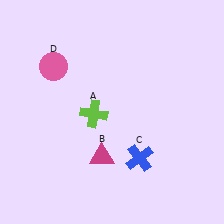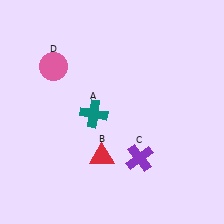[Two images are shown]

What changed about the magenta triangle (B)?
In Image 1, B is magenta. In Image 2, it changed to red.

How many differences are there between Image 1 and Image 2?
There are 3 differences between the two images.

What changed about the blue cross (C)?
In Image 1, C is blue. In Image 2, it changed to purple.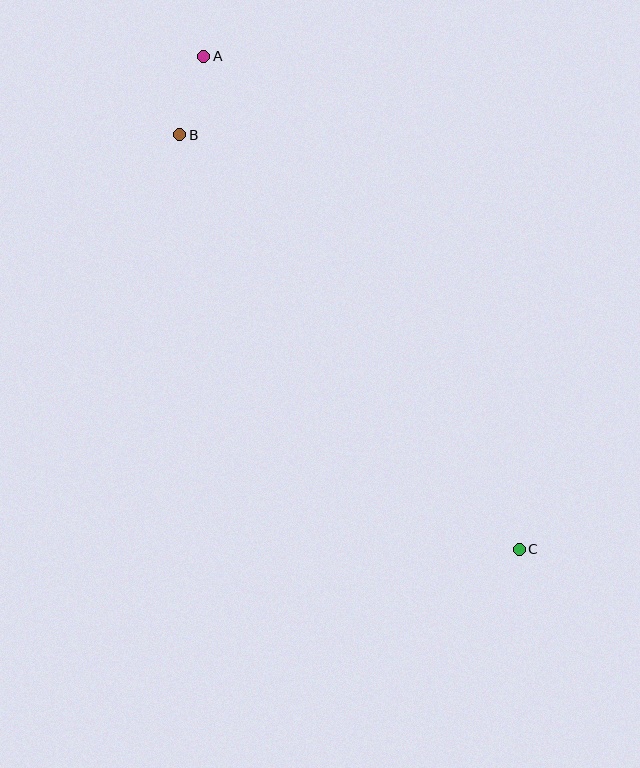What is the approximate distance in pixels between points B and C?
The distance between B and C is approximately 535 pixels.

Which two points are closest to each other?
Points A and B are closest to each other.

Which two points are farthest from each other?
Points A and C are farthest from each other.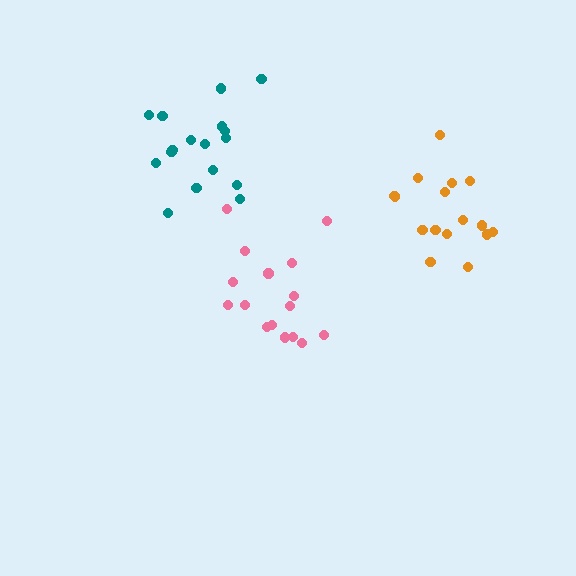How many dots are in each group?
Group 1: 16 dots, Group 2: 17 dots, Group 3: 16 dots (49 total).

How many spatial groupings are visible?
There are 3 spatial groupings.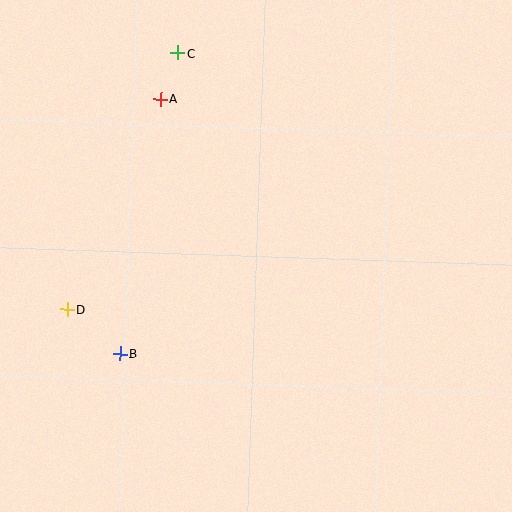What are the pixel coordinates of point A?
Point A is at (161, 99).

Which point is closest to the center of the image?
Point B at (120, 354) is closest to the center.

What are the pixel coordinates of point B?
Point B is at (120, 354).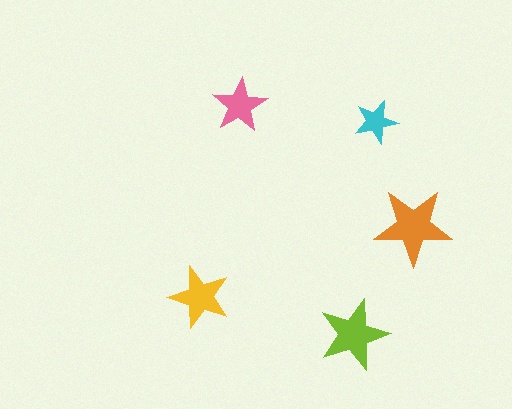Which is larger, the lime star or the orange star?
The orange one.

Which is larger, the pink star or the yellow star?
The yellow one.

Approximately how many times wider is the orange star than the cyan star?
About 2 times wider.